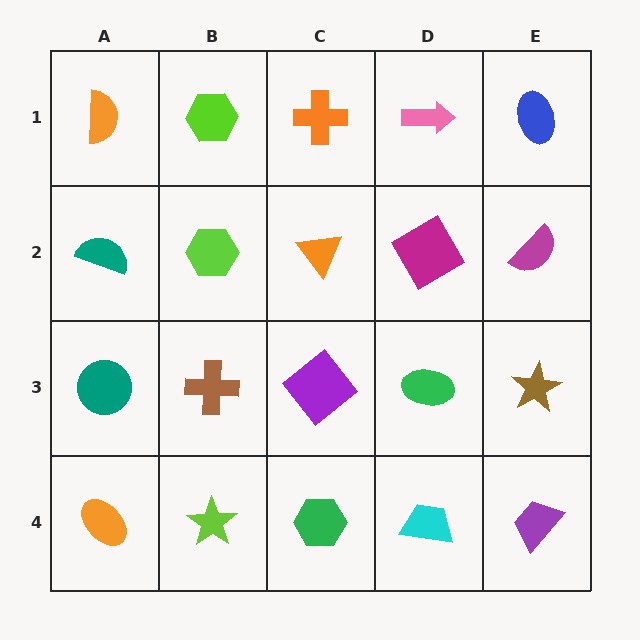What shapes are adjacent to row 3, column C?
An orange triangle (row 2, column C), a green hexagon (row 4, column C), a brown cross (row 3, column B), a green ellipse (row 3, column D).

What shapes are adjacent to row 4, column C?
A purple diamond (row 3, column C), a lime star (row 4, column B), a cyan trapezoid (row 4, column D).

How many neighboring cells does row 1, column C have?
3.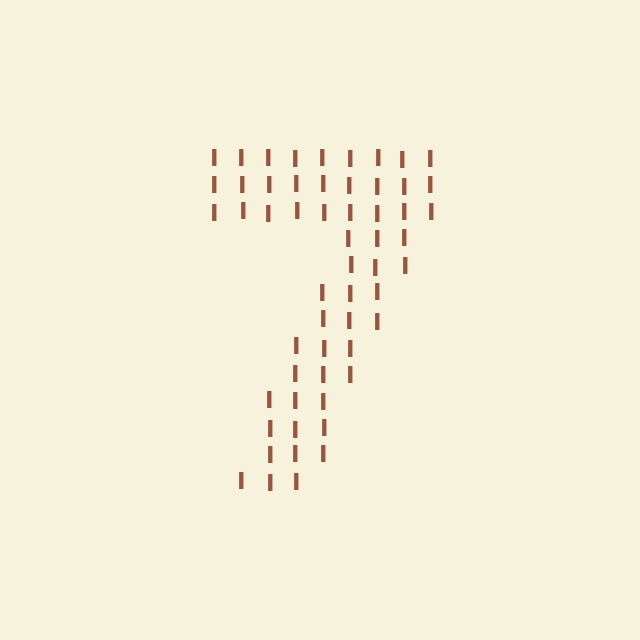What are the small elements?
The small elements are letter I's.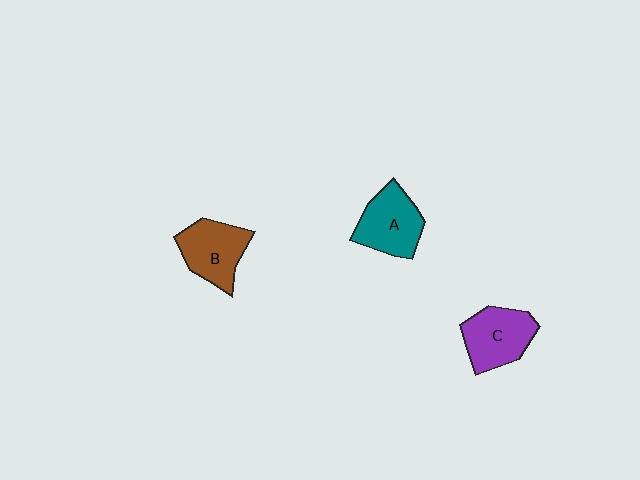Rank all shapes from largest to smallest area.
From largest to smallest: C (purple), A (teal), B (brown).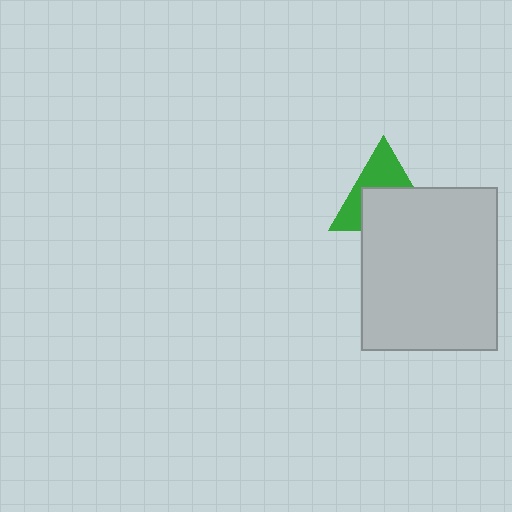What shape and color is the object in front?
The object in front is a light gray rectangle.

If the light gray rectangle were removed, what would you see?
You would see the complete green triangle.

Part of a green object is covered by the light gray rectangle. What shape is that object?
It is a triangle.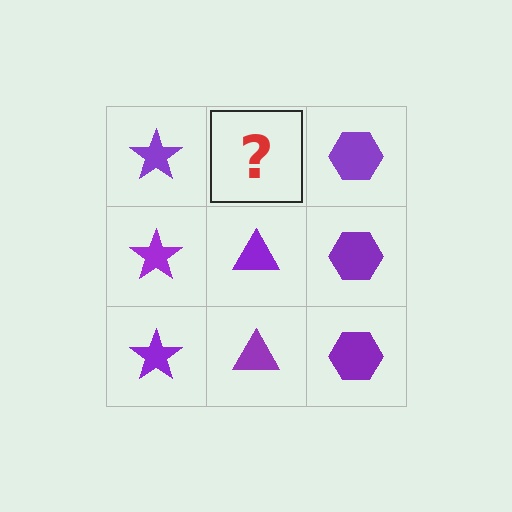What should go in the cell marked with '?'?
The missing cell should contain a purple triangle.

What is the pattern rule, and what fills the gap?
The rule is that each column has a consistent shape. The gap should be filled with a purple triangle.